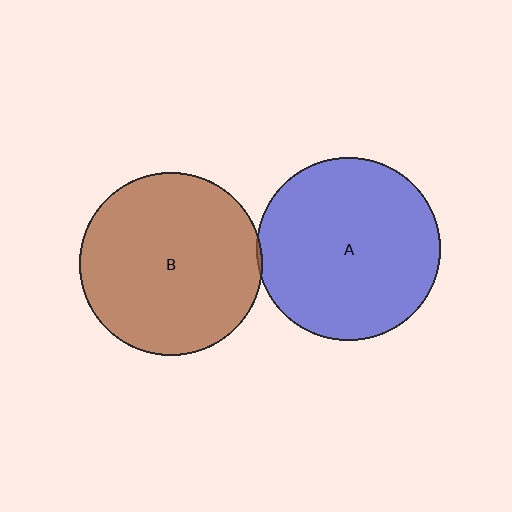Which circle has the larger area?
Circle A (blue).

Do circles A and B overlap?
Yes.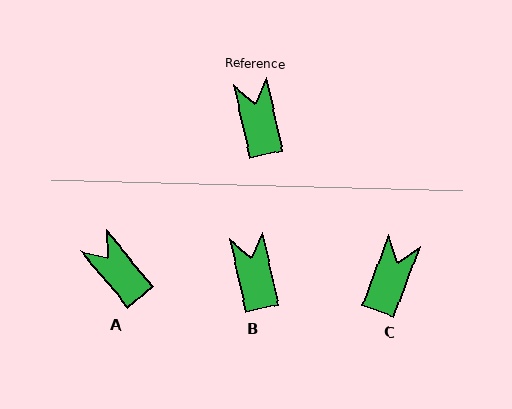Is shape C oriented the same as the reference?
No, it is off by about 33 degrees.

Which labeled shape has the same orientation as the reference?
B.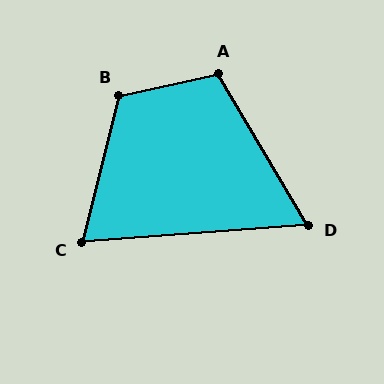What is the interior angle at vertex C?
Approximately 71 degrees (acute).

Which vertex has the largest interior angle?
B, at approximately 116 degrees.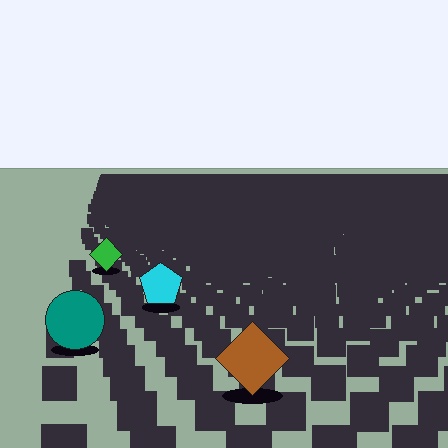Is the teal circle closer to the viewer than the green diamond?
Yes. The teal circle is closer — you can tell from the texture gradient: the ground texture is coarser near it.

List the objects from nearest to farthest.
From nearest to farthest: the brown diamond, the teal circle, the cyan pentagon, the green diamond.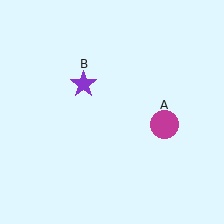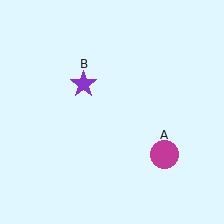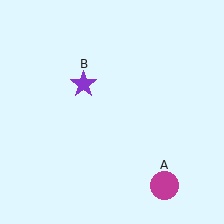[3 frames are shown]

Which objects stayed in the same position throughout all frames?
Purple star (object B) remained stationary.